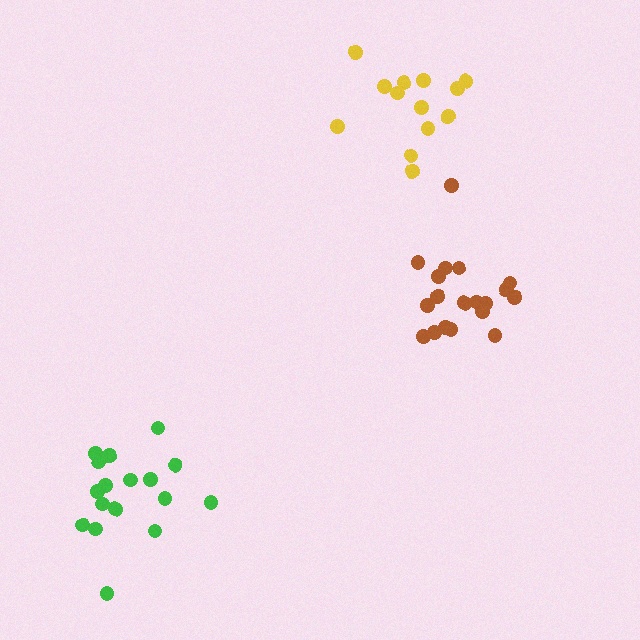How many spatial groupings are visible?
There are 3 spatial groupings.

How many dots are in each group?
Group 1: 17 dots, Group 2: 19 dots, Group 3: 13 dots (49 total).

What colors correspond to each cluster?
The clusters are colored: green, brown, yellow.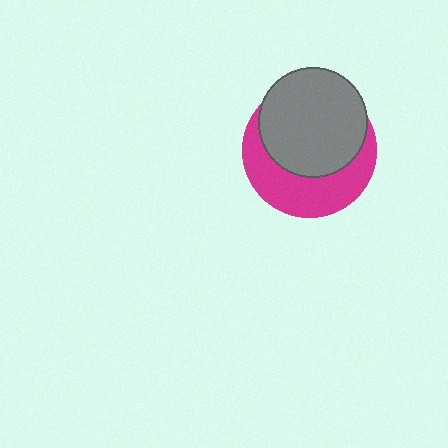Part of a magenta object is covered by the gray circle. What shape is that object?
It is a circle.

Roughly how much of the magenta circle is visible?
A small part of it is visible (roughly 43%).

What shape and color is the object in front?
The object in front is a gray circle.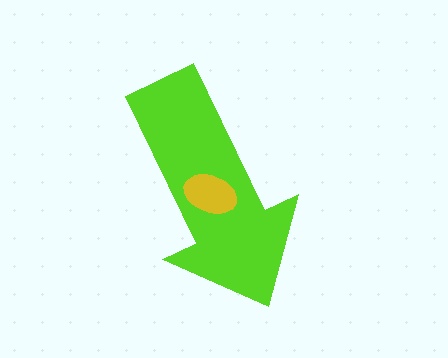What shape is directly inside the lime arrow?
The yellow ellipse.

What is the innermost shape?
The yellow ellipse.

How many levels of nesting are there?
2.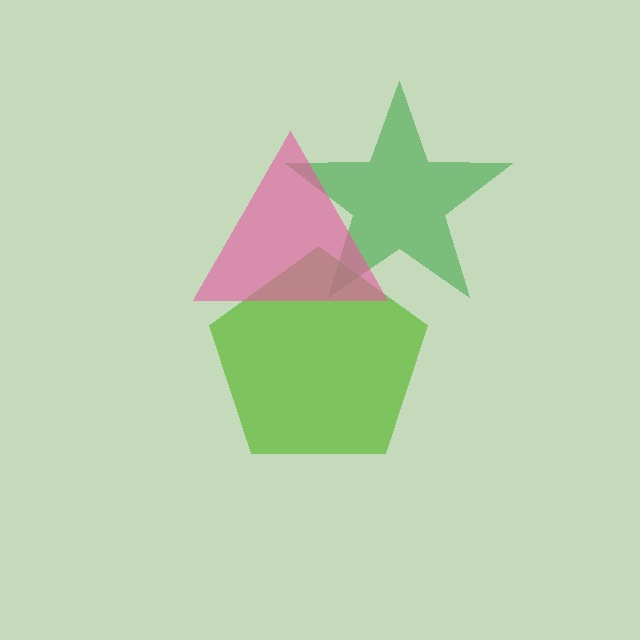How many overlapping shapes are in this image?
There are 3 overlapping shapes in the image.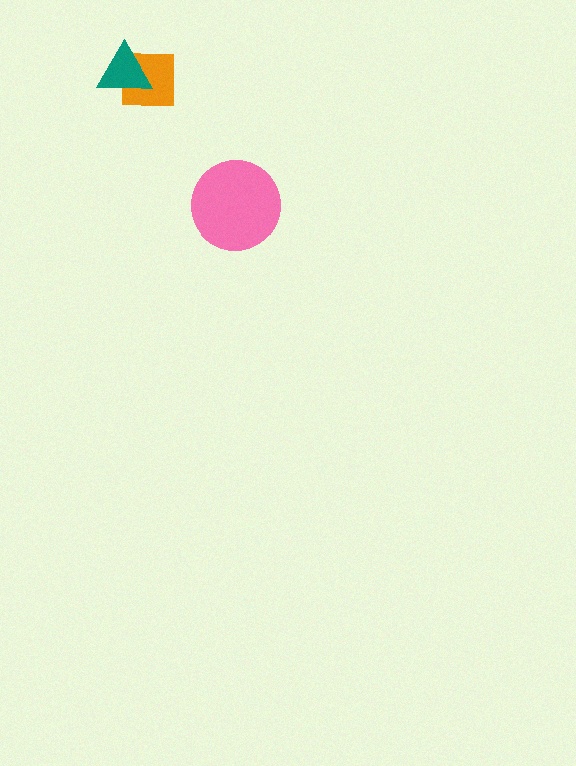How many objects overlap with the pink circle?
0 objects overlap with the pink circle.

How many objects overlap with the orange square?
1 object overlaps with the orange square.